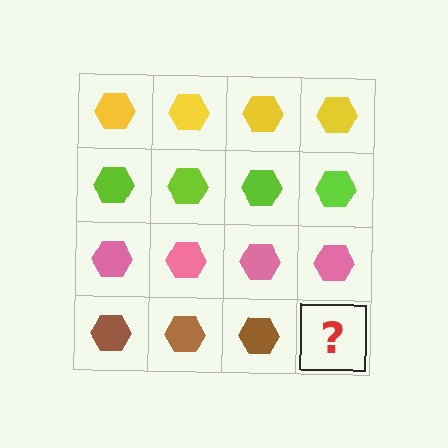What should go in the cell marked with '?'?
The missing cell should contain a brown hexagon.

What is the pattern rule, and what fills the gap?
The rule is that each row has a consistent color. The gap should be filled with a brown hexagon.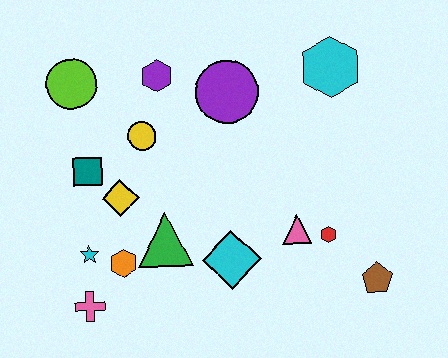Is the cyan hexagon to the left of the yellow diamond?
No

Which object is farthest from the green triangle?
The cyan hexagon is farthest from the green triangle.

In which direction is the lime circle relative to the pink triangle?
The lime circle is to the left of the pink triangle.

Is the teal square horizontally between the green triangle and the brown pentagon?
No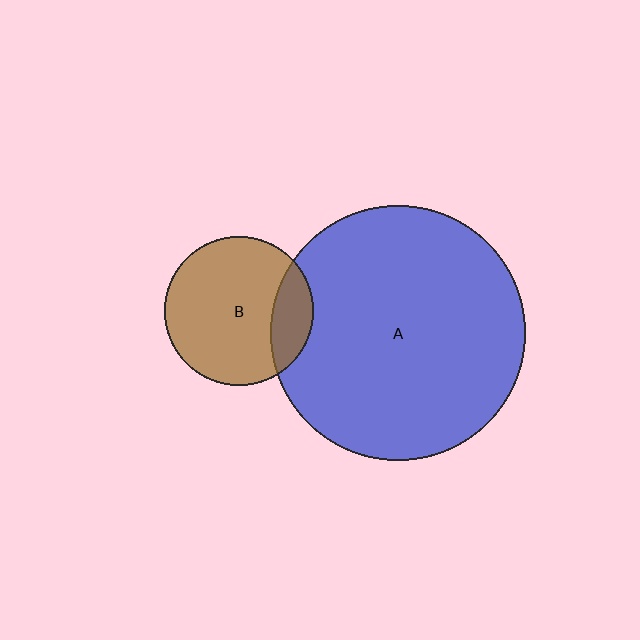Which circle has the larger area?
Circle A (blue).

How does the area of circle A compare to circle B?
Approximately 2.9 times.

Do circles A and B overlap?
Yes.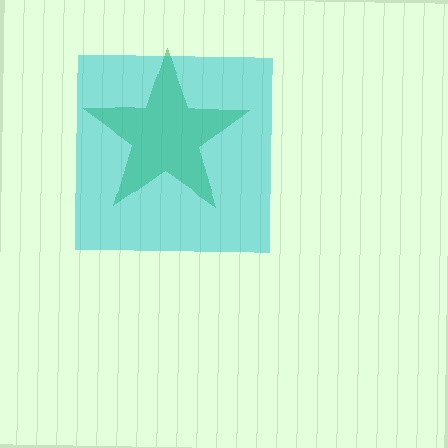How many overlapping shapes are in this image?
There are 2 overlapping shapes in the image.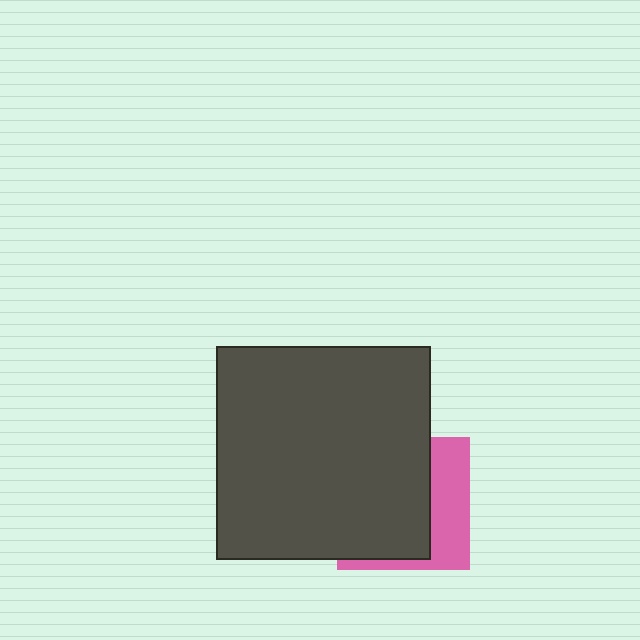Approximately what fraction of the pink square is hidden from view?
Roughly 66% of the pink square is hidden behind the dark gray square.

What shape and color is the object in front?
The object in front is a dark gray square.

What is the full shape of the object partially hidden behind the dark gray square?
The partially hidden object is a pink square.